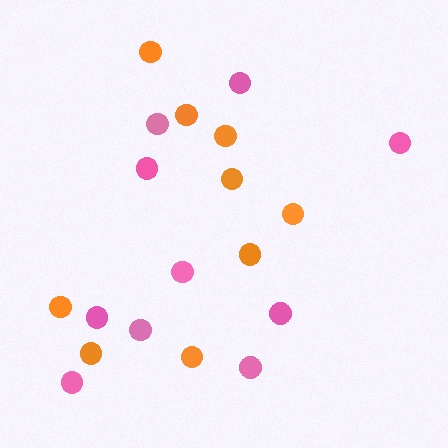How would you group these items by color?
There are 2 groups: one group of orange circles (9) and one group of pink circles (10).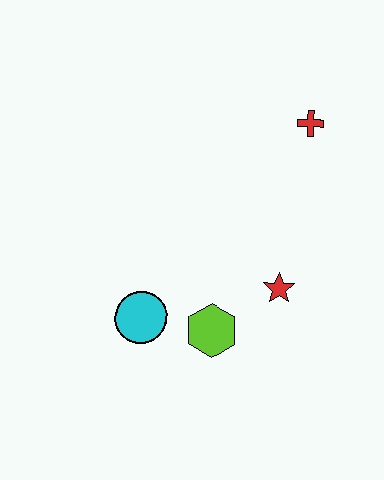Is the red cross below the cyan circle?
No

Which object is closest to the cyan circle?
The lime hexagon is closest to the cyan circle.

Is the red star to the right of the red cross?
No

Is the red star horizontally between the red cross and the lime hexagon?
Yes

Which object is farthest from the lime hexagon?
The red cross is farthest from the lime hexagon.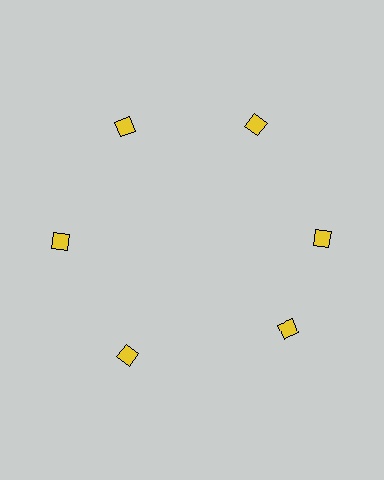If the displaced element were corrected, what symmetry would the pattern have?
It would have 6-fold rotational symmetry — the pattern would map onto itself every 60 degrees.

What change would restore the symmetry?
The symmetry would be restored by rotating it back into even spacing with its neighbors so that all 6 diamonds sit at equal angles and equal distance from the center.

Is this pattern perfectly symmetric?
No. The 6 yellow diamonds are arranged in a ring, but one element near the 5 o'clock position is rotated out of alignment along the ring, breaking the 6-fold rotational symmetry.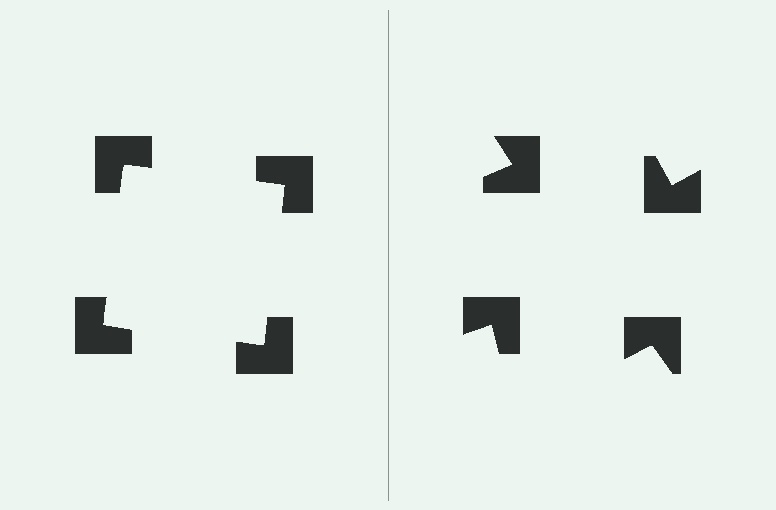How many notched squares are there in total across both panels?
8 — 4 on each side.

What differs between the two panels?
The notched squares are positioned identically on both sides; only the wedge orientations differ. On the left they align to a square; on the right they are misaligned.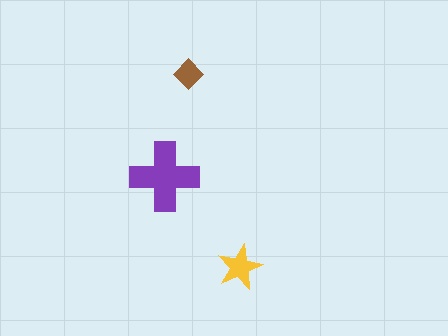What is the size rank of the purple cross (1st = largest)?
1st.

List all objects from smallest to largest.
The brown diamond, the yellow star, the purple cross.